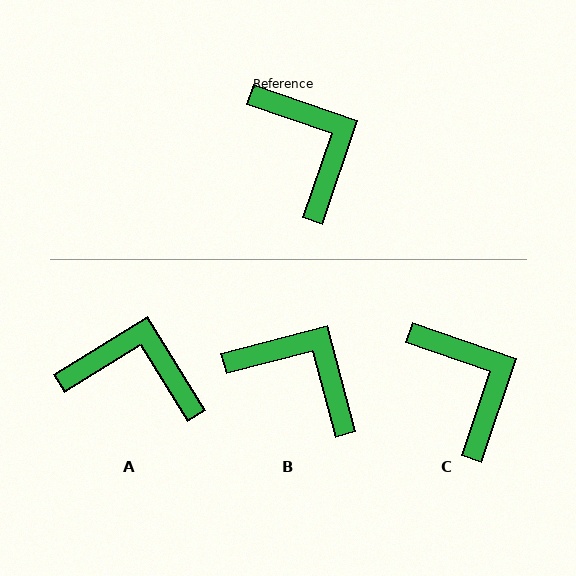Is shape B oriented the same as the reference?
No, it is off by about 33 degrees.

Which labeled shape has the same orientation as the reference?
C.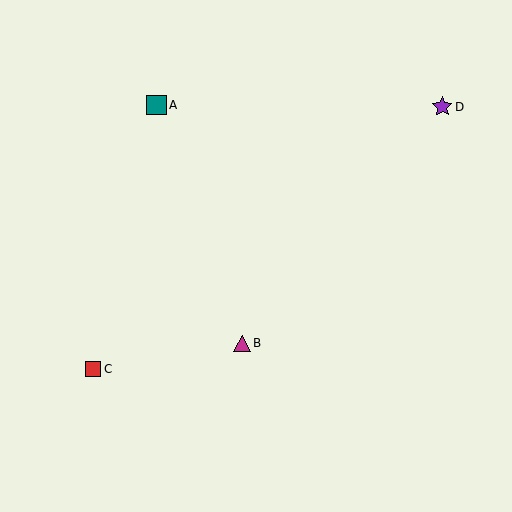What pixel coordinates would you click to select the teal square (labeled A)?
Click at (157, 105) to select the teal square A.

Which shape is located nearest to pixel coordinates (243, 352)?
The magenta triangle (labeled B) at (242, 344) is nearest to that location.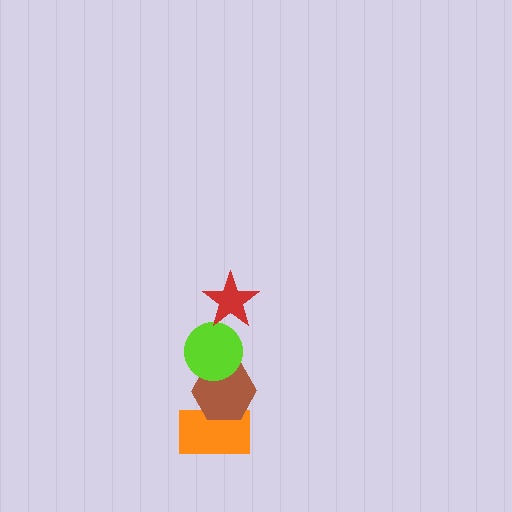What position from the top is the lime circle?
The lime circle is 2nd from the top.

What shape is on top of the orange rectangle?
The brown hexagon is on top of the orange rectangle.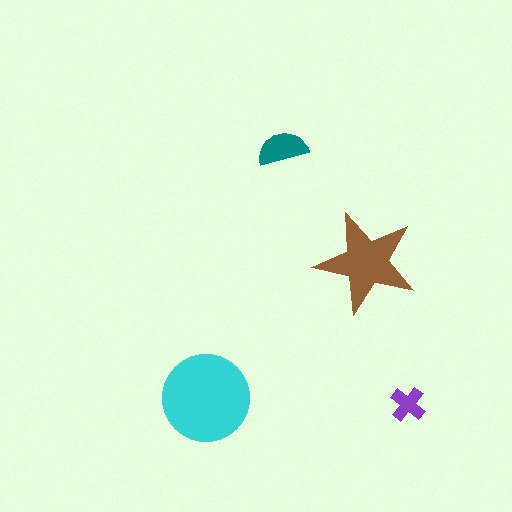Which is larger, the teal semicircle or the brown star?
The brown star.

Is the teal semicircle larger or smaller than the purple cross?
Larger.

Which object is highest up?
The teal semicircle is topmost.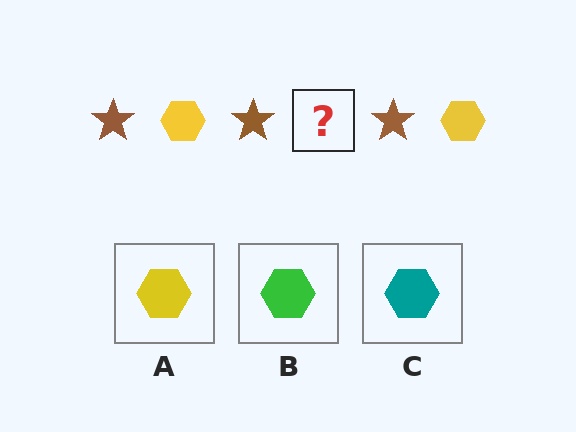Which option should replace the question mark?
Option A.